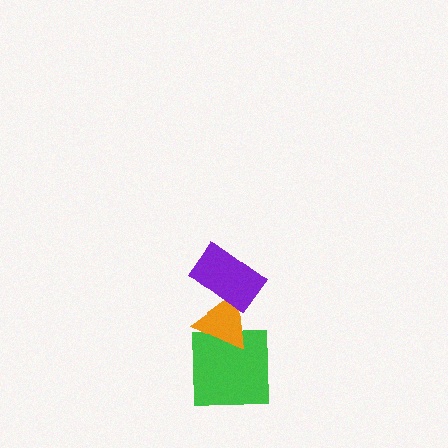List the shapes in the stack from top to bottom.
From top to bottom: the purple rectangle, the orange triangle, the green square.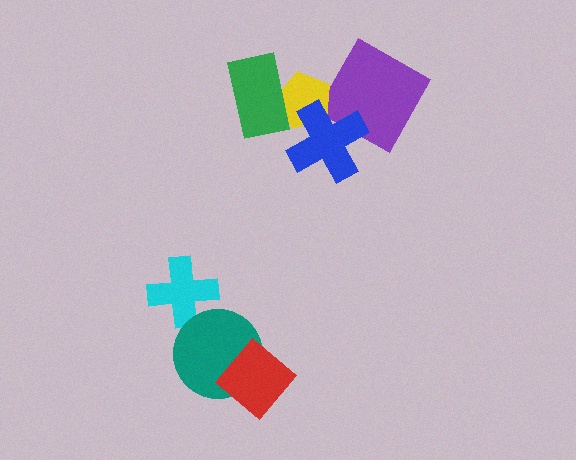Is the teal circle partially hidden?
Yes, it is partially covered by another shape.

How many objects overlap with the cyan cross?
1 object overlaps with the cyan cross.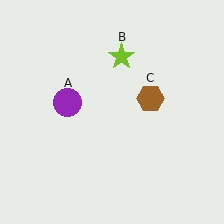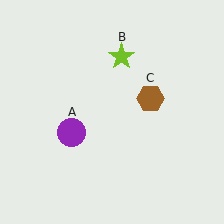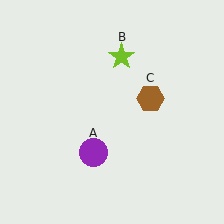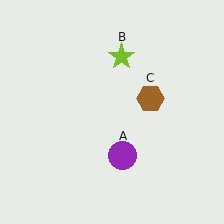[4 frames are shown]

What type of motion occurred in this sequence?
The purple circle (object A) rotated counterclockwise around the center of the scene.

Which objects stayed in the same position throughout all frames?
Lime star (object B) and brown hexagon (object C) remained stationary.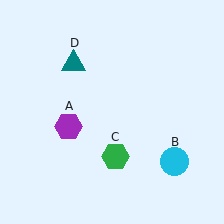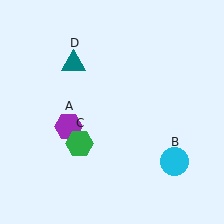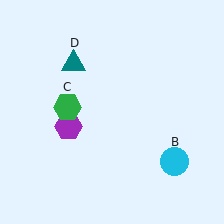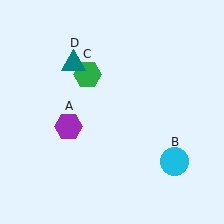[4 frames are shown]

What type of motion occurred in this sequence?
The green hexagon (object C) rotated clockwise around the center of the scene.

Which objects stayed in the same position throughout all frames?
Purple hexagon (object A) and cyan circle (object B) and teal triangle (object D) remained stationary.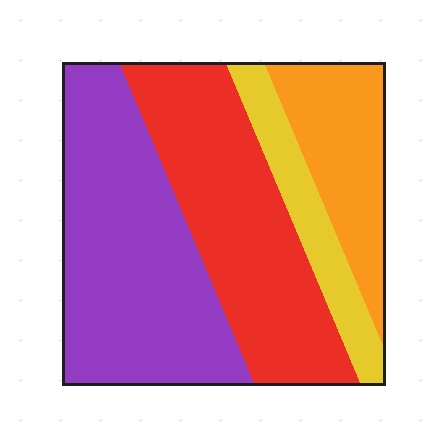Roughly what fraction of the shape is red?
Red covers about 35% of the shape.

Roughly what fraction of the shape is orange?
Orange covers 17% of the shape.